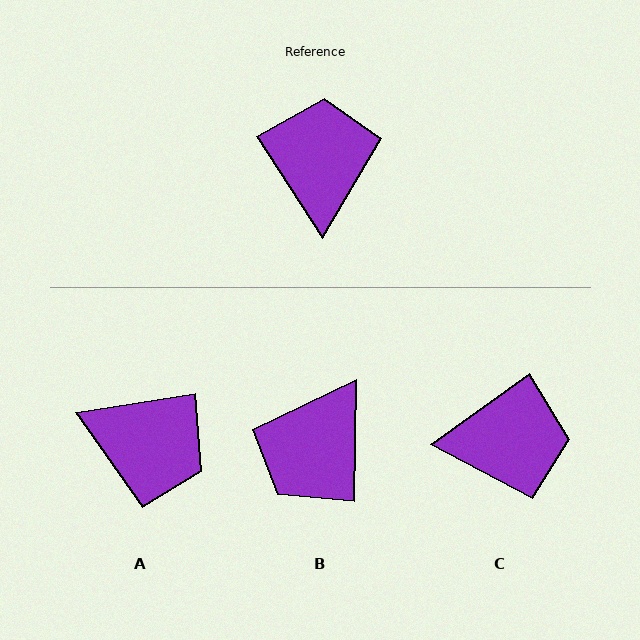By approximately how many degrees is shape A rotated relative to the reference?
Approximately 114 degrees clockwise.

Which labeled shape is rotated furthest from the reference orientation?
B, about 146 degrees away.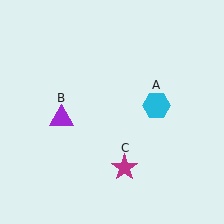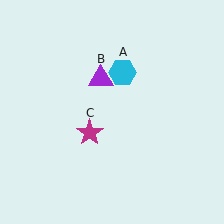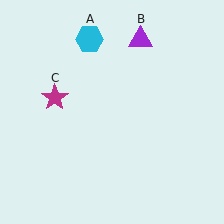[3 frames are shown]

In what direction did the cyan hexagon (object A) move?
The cyan hexagon (object A) moved up and to the left.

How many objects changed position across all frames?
3 objects changed position: cyan hexagon (object A), purple triangle (object B), magenta star (object C).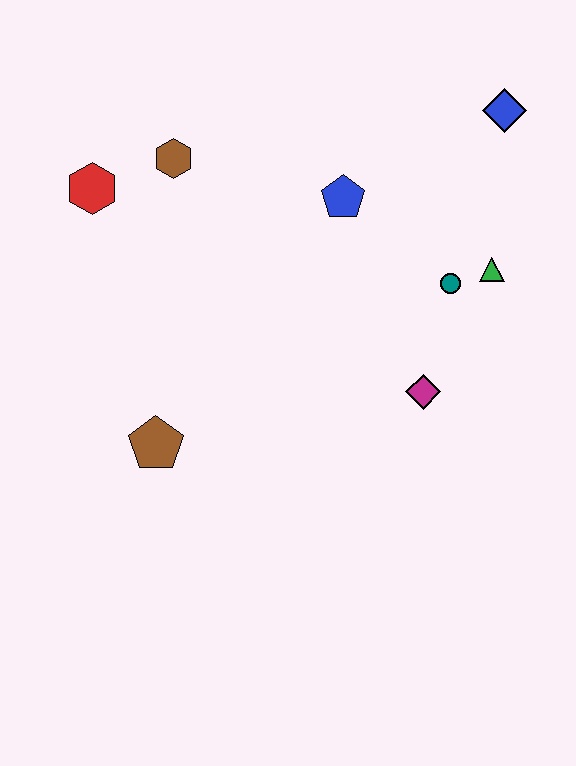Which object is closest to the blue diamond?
The green triangle is closest to the blue diamond.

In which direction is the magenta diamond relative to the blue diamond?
The magenta diamond is below the blue diamond.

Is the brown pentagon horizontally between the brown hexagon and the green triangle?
No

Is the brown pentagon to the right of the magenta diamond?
No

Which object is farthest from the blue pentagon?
The brown pentagon is farthest from the blue pentagon.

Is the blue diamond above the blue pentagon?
Yes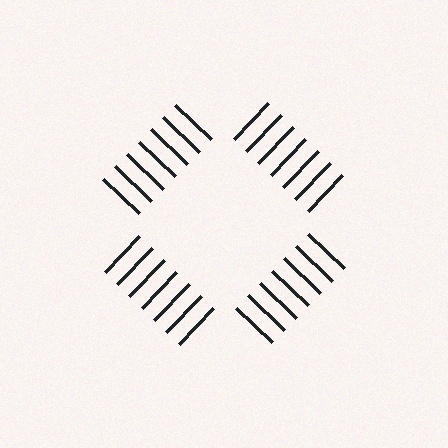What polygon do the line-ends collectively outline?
An illusory square — the line segments terminate on its edges but no continuous stroke is drawn.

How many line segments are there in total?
28 — 7 along each of the 4 edges.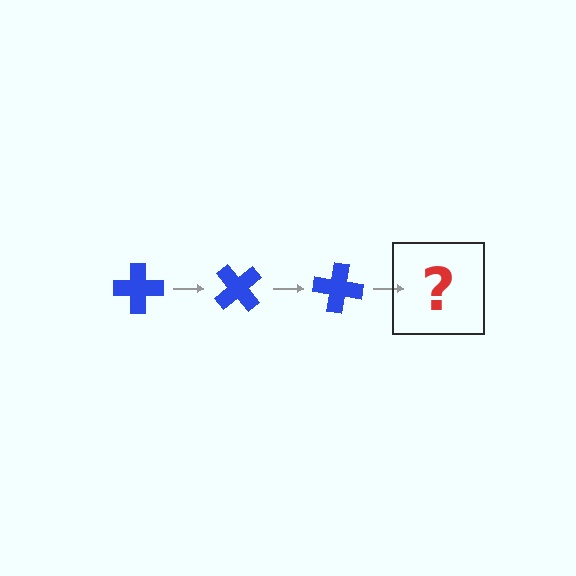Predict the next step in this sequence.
The next step is a blue cross rotated 150 degrees.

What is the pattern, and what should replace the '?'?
The pattern is that the cross rotates 50 degrees each step. The '?' should be a blue cross rotated 150 degrees.